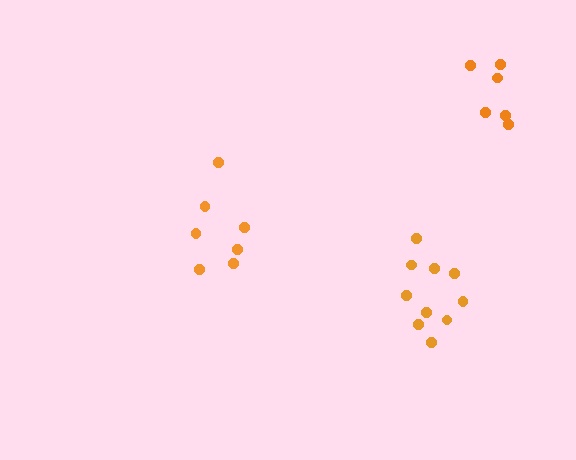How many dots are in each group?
Group 1: 7 dots, Group 2: 10 dots, Group 3: 6 dots (23 total).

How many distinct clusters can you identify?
There are 3 distinct clusters.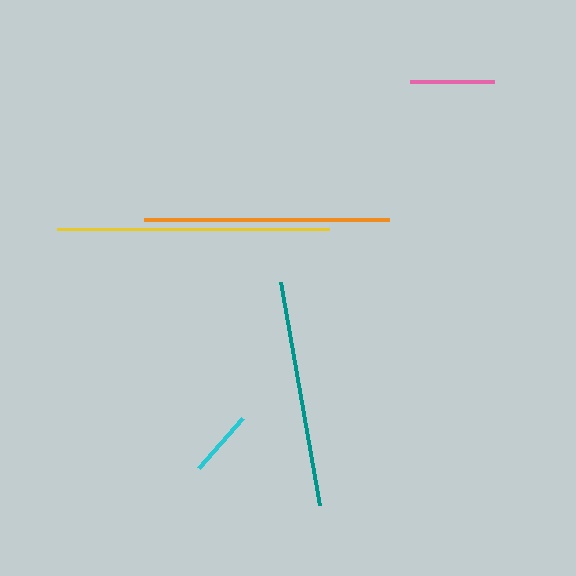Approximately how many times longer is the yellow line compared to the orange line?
The yellow line is approximately 1.1 times the length of the orange line.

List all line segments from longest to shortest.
From longest to shortest: yellow, orange, teal, pink, cyan.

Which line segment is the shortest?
The cyan line is the shortest at approximately 67 pixels.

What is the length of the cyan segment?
The cyan segment is approximately 67 pixels long.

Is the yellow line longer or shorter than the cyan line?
The yellow line is longer than the cyan line.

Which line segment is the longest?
The yellow line is the longest at approximately 271 pixels.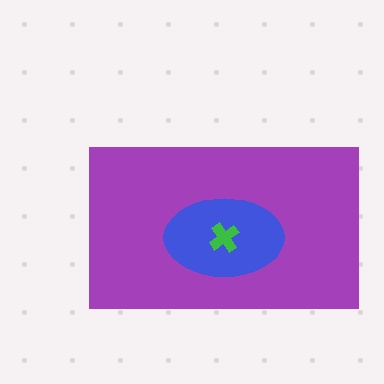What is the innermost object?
The green cross.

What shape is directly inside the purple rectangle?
The blue ellipse.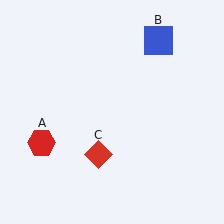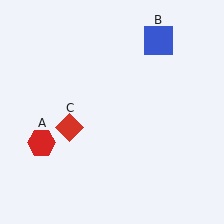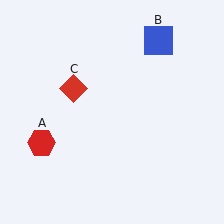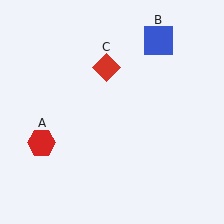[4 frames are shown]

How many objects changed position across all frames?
1 object changed position: red diamond (object C).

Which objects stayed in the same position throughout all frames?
Red hexagon (object A) and blue square (object B) remained stationary.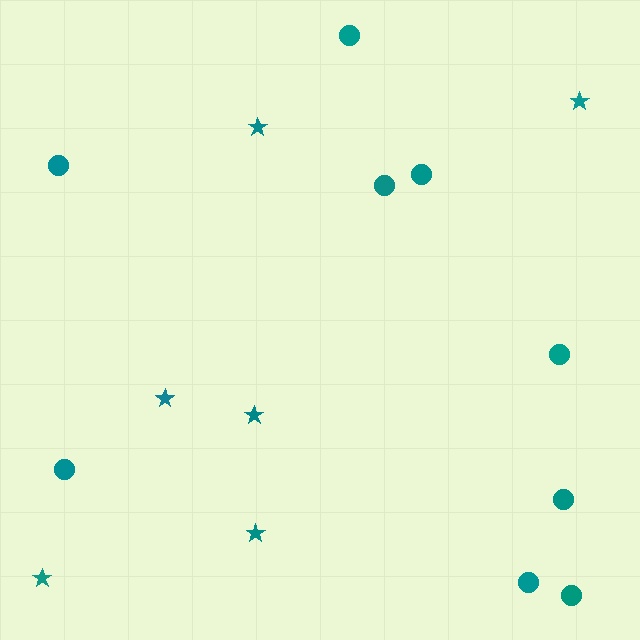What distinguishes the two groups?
There are 2 groups: one group of stars (6) and one group of circles (9).